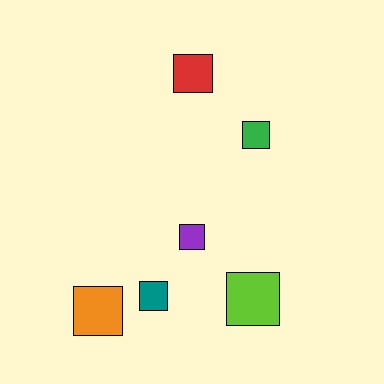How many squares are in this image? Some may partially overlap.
There are 6 squares.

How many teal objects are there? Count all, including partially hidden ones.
There is 1 teal object.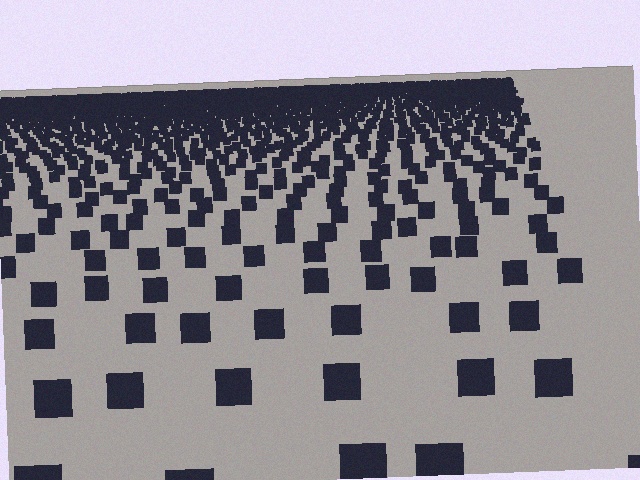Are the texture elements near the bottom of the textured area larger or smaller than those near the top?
Larger. Near the bottom, elements are closer to the viewer and appear at a bigger on-screen size.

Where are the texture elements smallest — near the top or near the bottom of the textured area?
Near the top.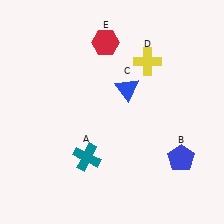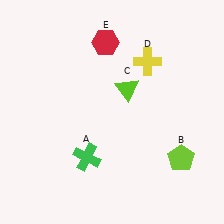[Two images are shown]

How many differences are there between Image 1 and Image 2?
There are 3 differences between the two images.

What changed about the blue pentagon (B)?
In Image 1, B is blue. In Image 2, it changed to lime.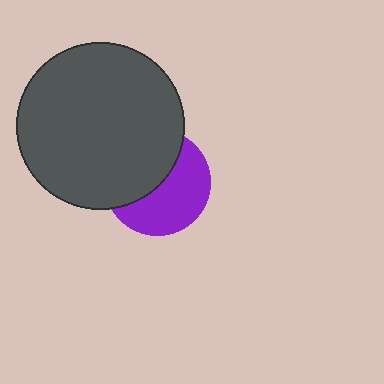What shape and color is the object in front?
The object in front is a dark gray circle.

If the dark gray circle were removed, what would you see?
You would see the complete purple circle.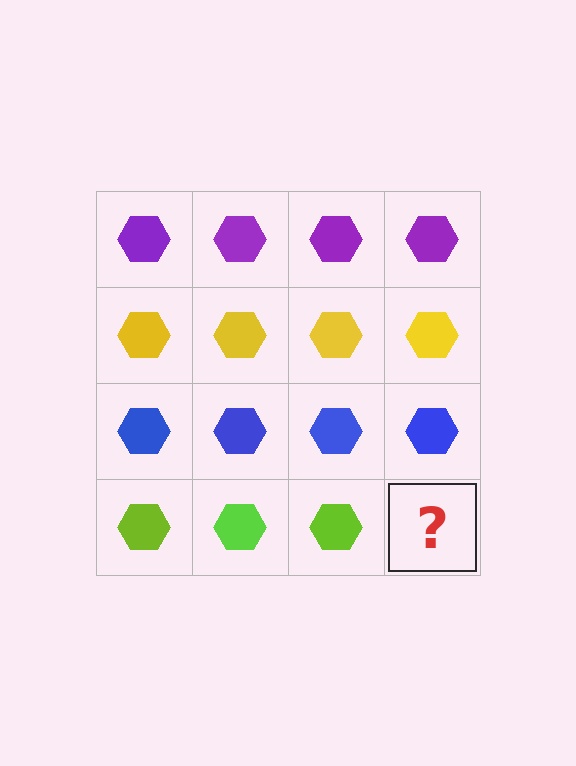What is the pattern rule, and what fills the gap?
The rule is that each row has a consistent color. The gap should be filled with a lime hexagon.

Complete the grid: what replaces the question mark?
The question mark should be replaced with a lime hexagon.